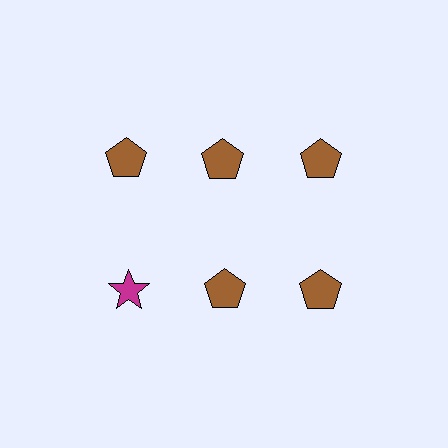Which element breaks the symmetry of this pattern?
The magenta star in the second row, leftmost column breaks the symmetry. All other shapes are brown pentagons.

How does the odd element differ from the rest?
It differs in both color (magenta instead of brown) and shape (star instead of pentagon).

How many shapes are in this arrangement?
There are 6 shapes arranged in a grid pattern.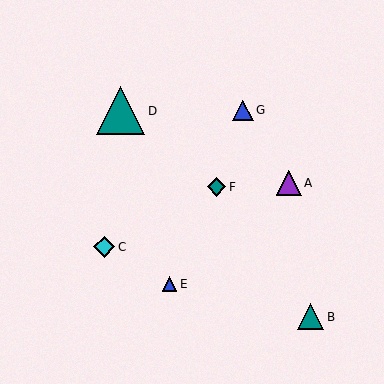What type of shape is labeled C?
Shape C is a cyan diamond.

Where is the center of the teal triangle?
The center of the teal triangle is at (121, 111).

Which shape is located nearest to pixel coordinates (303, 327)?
The teal triangle (labeled B) at (311, 317) is nearest to that location.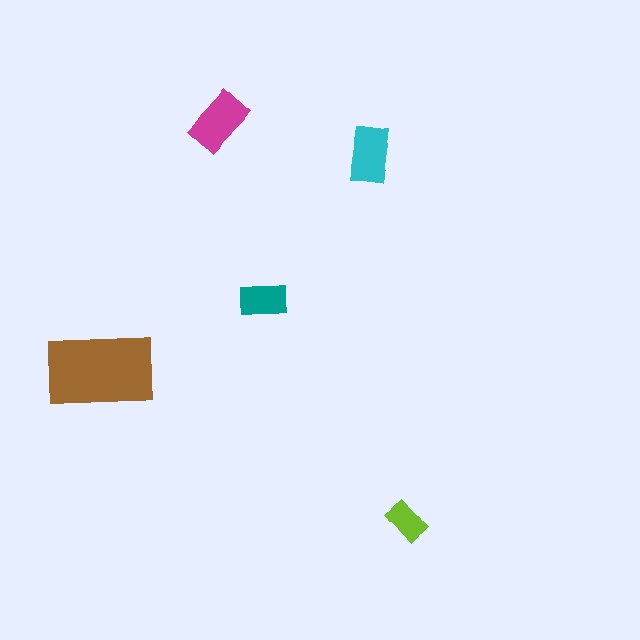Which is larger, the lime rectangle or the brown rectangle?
The brown one.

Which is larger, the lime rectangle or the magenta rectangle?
The magenta one.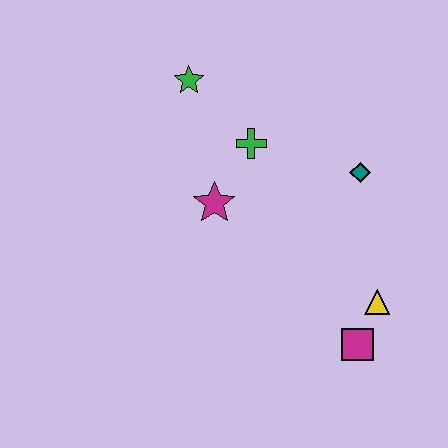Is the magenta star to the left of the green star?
No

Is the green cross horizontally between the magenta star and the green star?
No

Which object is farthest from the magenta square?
The green star is farthest from the magenta square.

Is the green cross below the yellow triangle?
No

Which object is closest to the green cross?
The magenta star is closest to the green cross.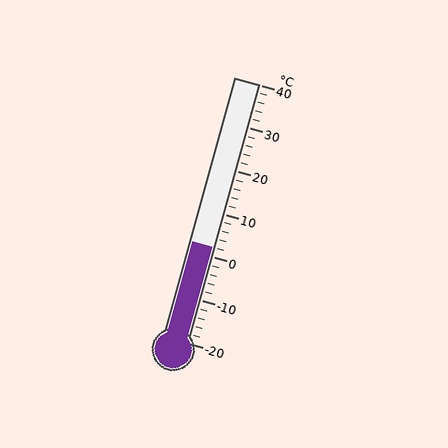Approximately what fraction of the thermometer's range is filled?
The thermometer is filled to approximately 35% of its range.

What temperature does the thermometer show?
The thermometer shows approximately 2°C.